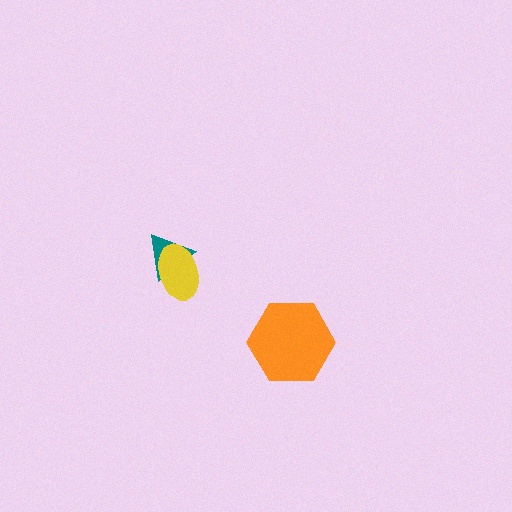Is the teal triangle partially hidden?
Yes, it is partially covered by another shape.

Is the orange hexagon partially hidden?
No, no other shape covers it.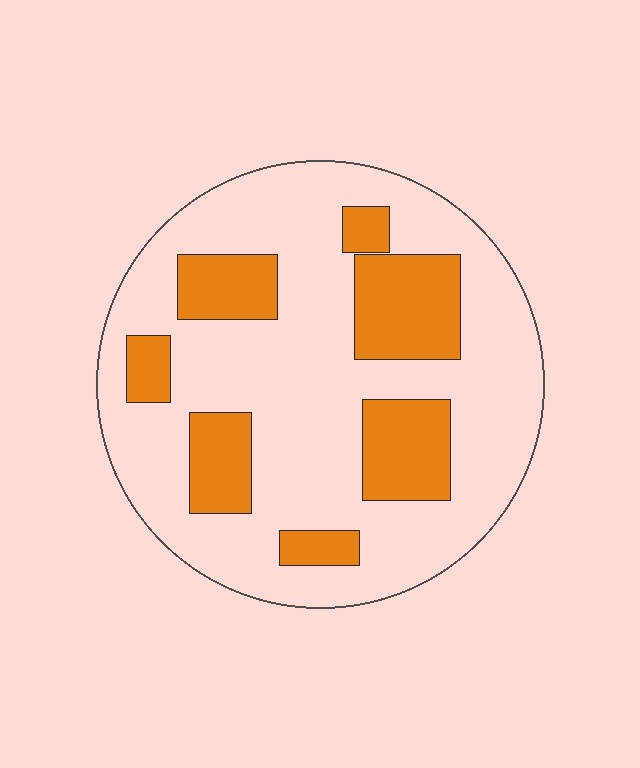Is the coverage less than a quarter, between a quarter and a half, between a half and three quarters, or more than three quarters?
Between a quarter and a half.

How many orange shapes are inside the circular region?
7.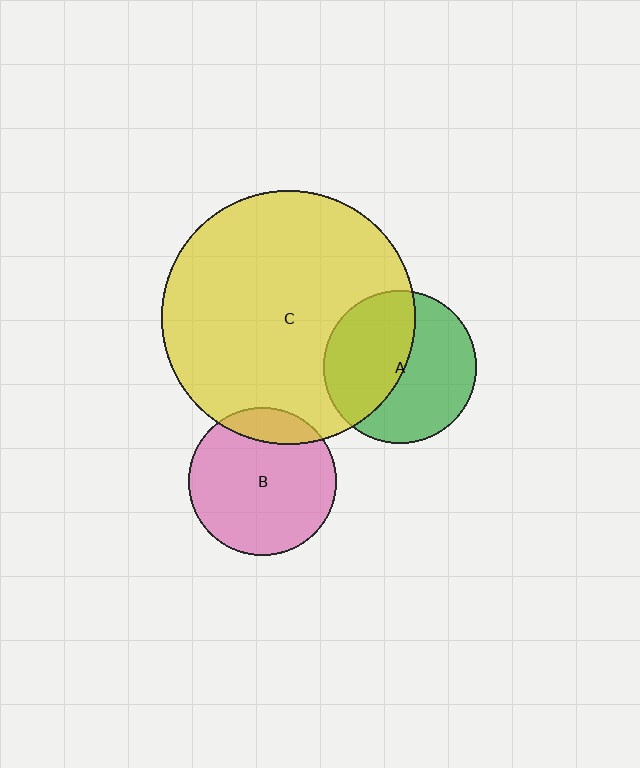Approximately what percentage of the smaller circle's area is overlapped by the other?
Approximately 45%.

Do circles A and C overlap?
Yes.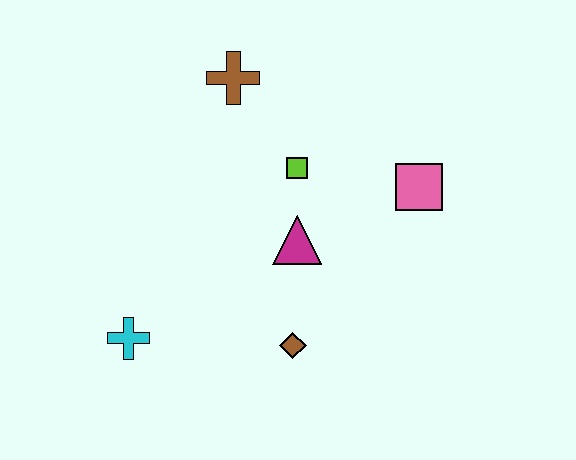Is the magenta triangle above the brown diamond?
Yes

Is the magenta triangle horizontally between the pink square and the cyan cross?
Yes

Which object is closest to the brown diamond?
The magenta triangle is closest to the brown diamond.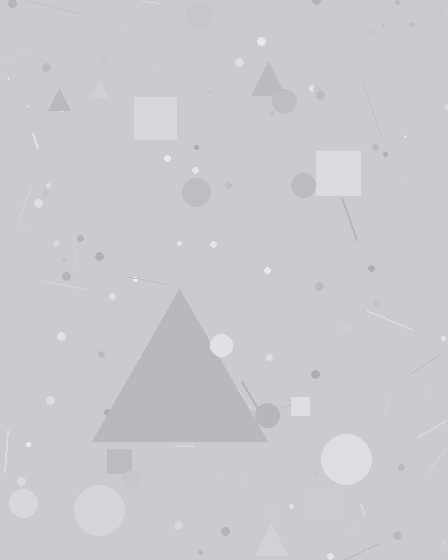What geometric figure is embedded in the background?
A triangle is embedded in the background.